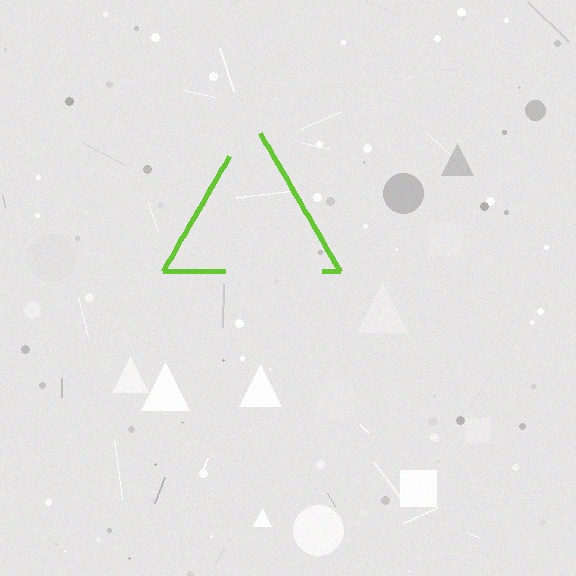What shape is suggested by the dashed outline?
The dashed outline suggests a triangle.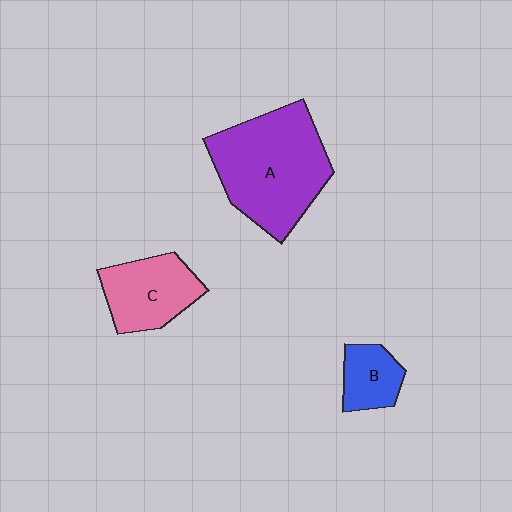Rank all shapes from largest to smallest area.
From largest to smallest: A (purple), C (pink), B (blue).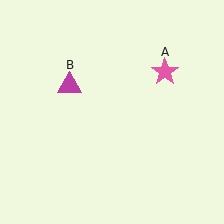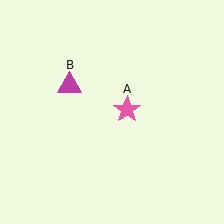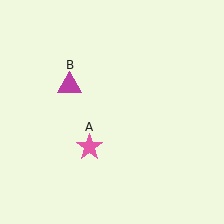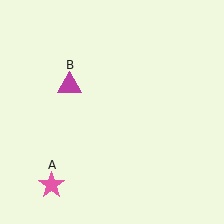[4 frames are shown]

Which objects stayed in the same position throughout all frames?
Magenta triangle (object B) remained stationary.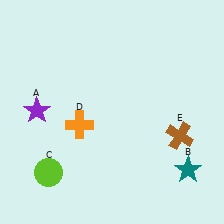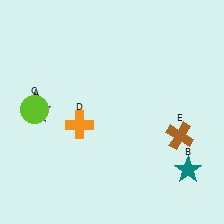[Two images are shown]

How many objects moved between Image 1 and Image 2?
1 object moved between the two images.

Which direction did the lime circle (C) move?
The lime circle (C) moved up.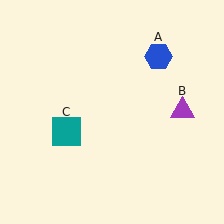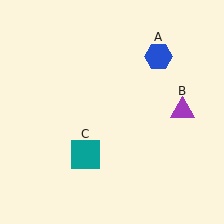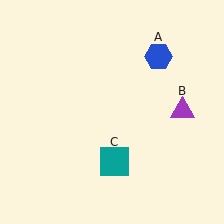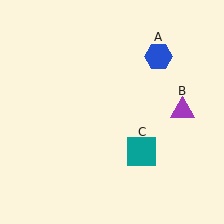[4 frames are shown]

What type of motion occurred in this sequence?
The teal square (object C) rotated counterclockwise around the center of the scene.